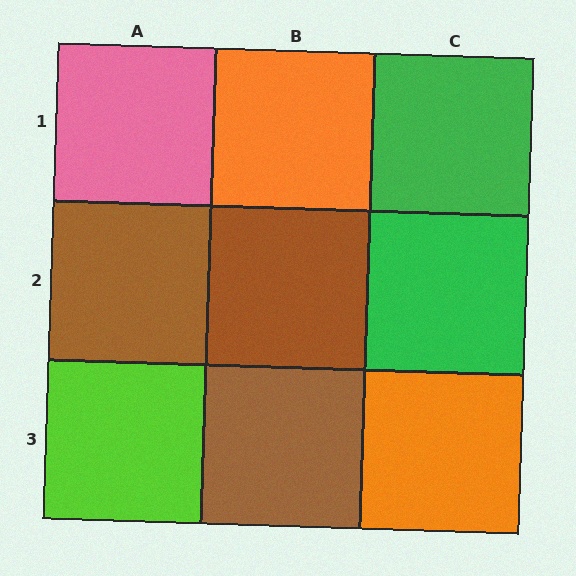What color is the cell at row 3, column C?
Orange.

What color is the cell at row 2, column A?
Brown.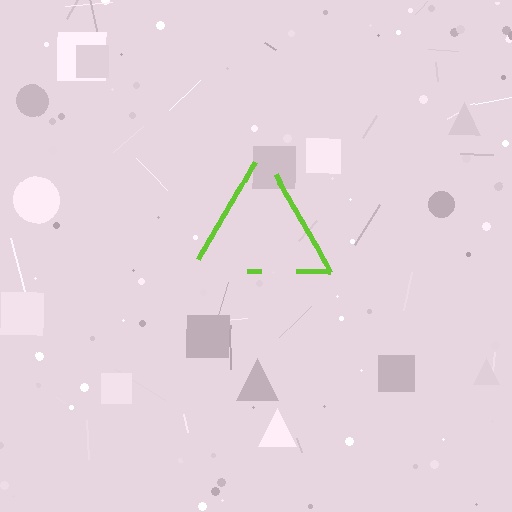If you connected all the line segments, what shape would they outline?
They would outline a triangle.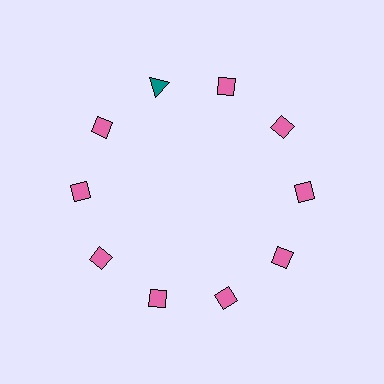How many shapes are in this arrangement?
There are 10 shapes arranged in a ring pattern.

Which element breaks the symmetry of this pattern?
The teal triangle at roughly the 11 o'clock position breaks the symmetry. All other shapes are pink diamonds.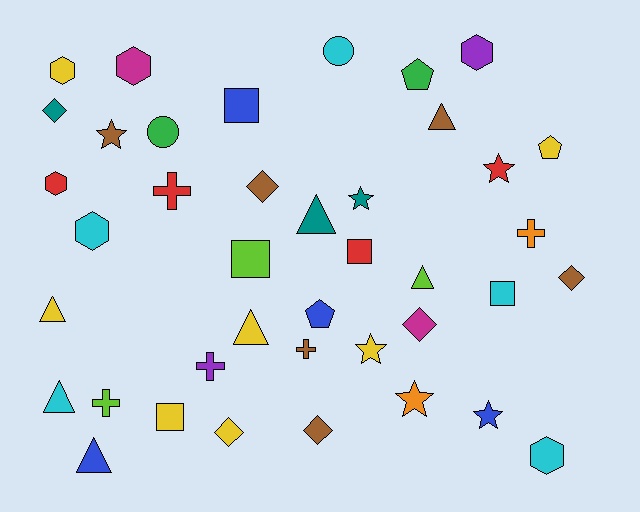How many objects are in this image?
There are 40 objects.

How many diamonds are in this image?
There are 6 diamonds.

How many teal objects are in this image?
There are 3 teal objects.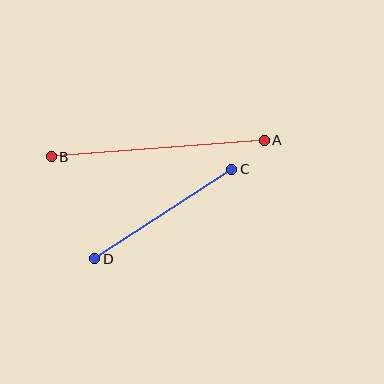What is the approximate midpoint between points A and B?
The midpoint is at approximately (158, 149) pixels.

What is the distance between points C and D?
The distance is approximately 164 pixels.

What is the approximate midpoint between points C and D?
The midpoint is at approximately (163, 214) pixels.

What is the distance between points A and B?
The distance is approximately 213 pixels.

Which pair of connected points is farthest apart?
Points A and B are farthest apart.